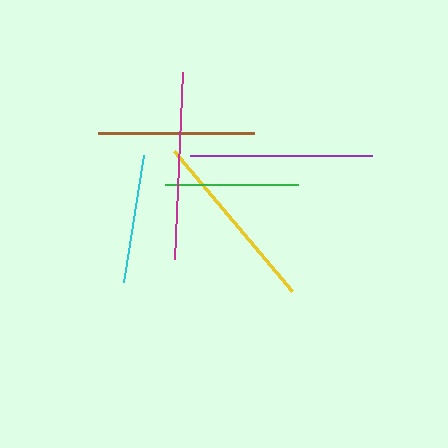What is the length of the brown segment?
The brown segment is approximately 157 pixels long.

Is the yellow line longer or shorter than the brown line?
The yellow line is longer than the brown line.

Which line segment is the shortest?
The cyan line is the shortest at approximately 129 pixels.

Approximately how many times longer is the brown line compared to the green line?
The brown line is approximately 1.2 times the length of the green line.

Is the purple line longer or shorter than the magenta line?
The magenta line is longer than the purple line.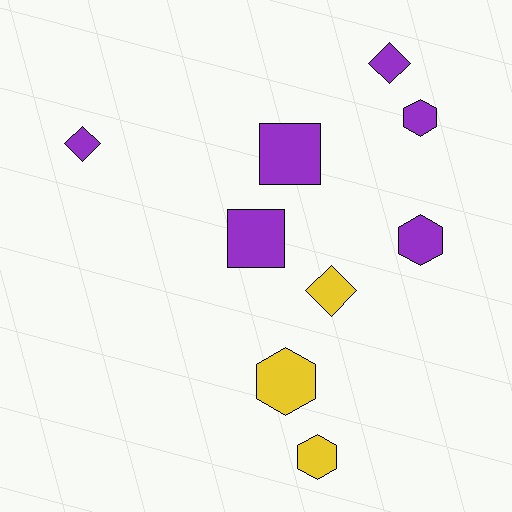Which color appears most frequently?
Purple, with 6 objects.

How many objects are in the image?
There are 9 objects.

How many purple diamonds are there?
There are 2 purple diamonds.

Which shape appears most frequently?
Hexagon, with 4 objects.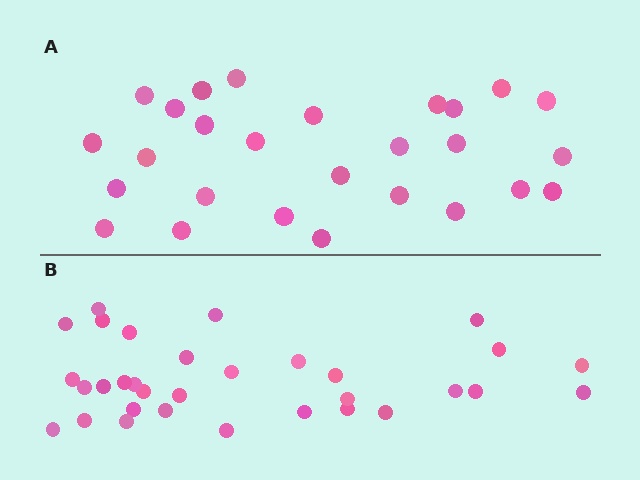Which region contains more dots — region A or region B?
Region B (the bottom region) has more dots.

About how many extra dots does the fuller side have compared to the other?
Region B has about 5 more dots than region A.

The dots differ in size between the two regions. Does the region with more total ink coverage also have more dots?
No. Region A has more total ink coverage because its dots are larger, but region B actually contains more individual dots. Total area can be misleading — the number of items is what matters here.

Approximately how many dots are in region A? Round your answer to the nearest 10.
About 30 dots. (The exact count is 27, which rounds to 30.)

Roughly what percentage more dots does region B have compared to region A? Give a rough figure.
About 20% more.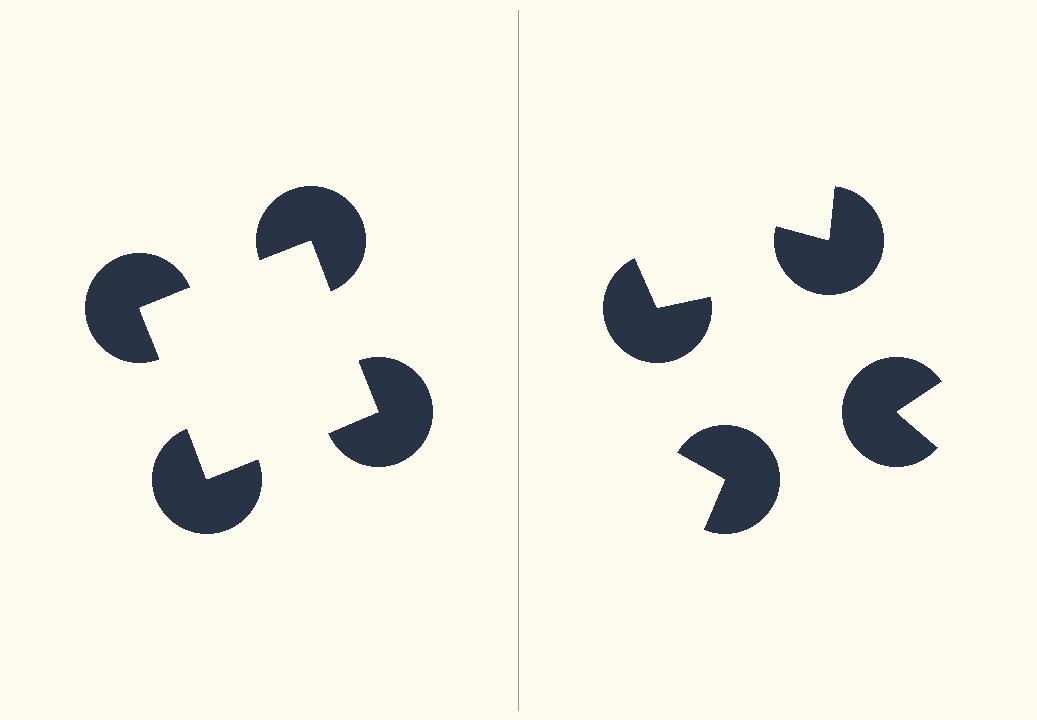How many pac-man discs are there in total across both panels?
8 — 4 on each side.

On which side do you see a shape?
An illusory square appears on the left side. On the right side the wedge cuts are rotated, so no coherent shape forms.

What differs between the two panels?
The pac-man discs are positioned identically on both sides; only the wedge orientations differ. On the left they align to a square; on the right they are misaligned.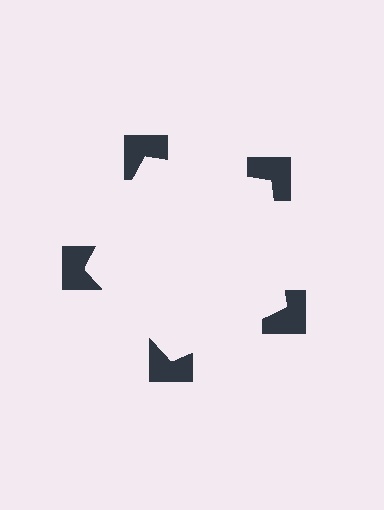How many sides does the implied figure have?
5 sides.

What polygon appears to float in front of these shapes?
An illusory pentagon — its edges are inferred from the aligned wedge cuts in the notched squares, not physically drawn.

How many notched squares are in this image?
There are 5 — one at each vertex of the illusory pentagon.